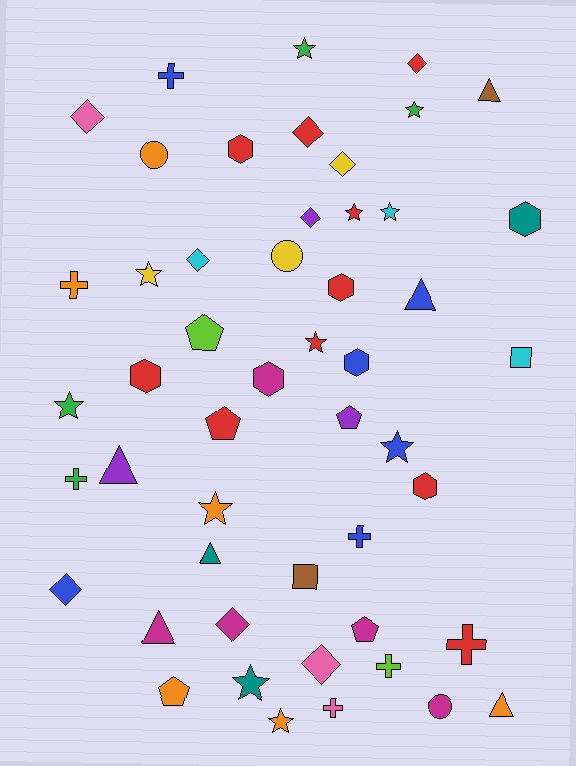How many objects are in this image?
There are 50 objects.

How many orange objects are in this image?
There are 6 orange objects.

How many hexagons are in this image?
There are 7 hexagons.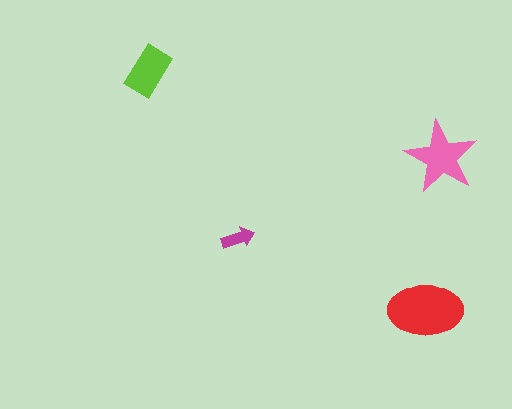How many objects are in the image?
There are 4 objects in the image.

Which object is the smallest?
The magenta arrow.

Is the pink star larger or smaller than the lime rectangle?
Larger.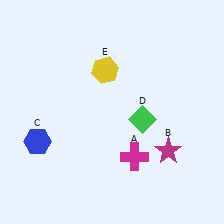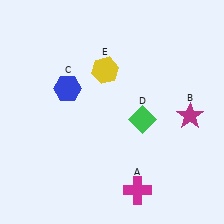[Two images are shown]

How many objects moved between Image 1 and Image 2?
3 objects moved between the two images.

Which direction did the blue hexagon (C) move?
The blue hexagon (C) moved up.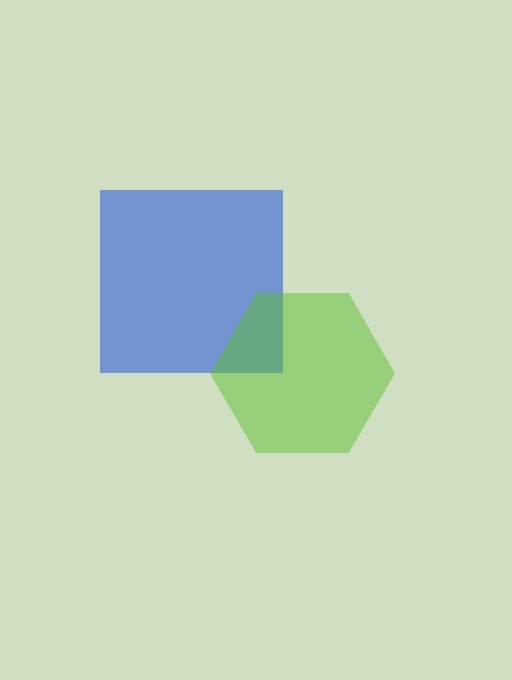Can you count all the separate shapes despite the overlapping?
Yes, there are 2 separate shapes.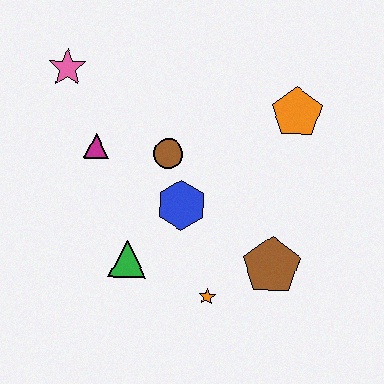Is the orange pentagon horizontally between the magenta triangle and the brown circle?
No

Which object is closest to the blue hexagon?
The brown circle is closest to the blue hexagon.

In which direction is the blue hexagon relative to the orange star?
The blue hexagon is above the orange star.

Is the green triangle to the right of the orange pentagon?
No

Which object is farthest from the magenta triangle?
The brown pentagon is farthest from the magenta triangle.